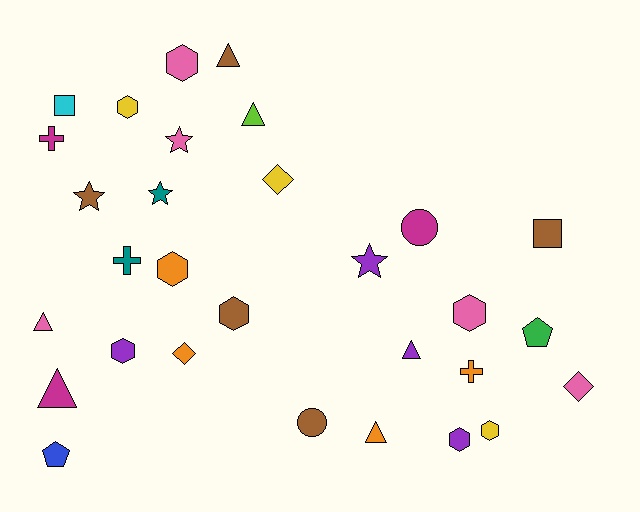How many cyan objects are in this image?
There is 1 cyan object.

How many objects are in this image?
There are 30 objects.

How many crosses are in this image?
There are 3 crosses.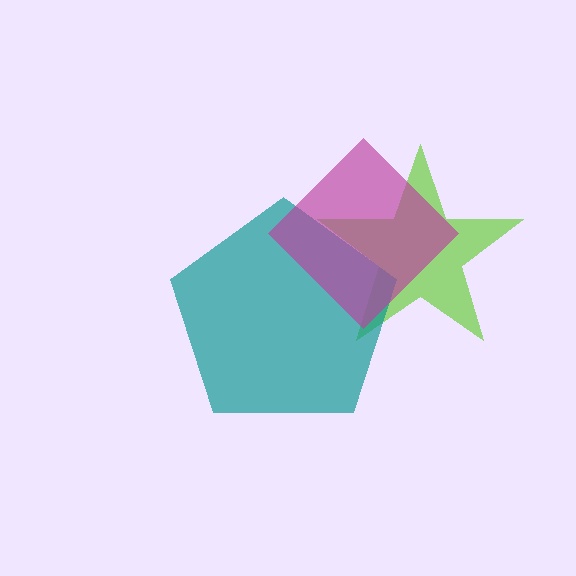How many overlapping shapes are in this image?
There are 3 overlapping shapes in the image.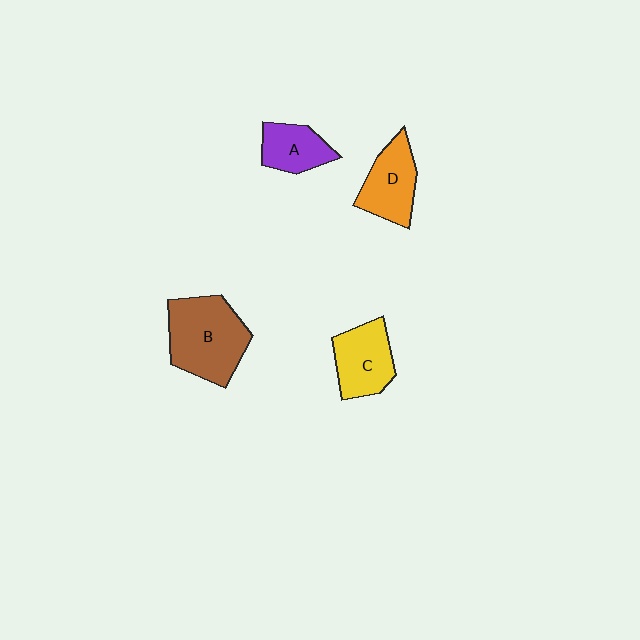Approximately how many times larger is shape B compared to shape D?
Approximately 1.5 times.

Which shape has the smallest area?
Shape A (purple).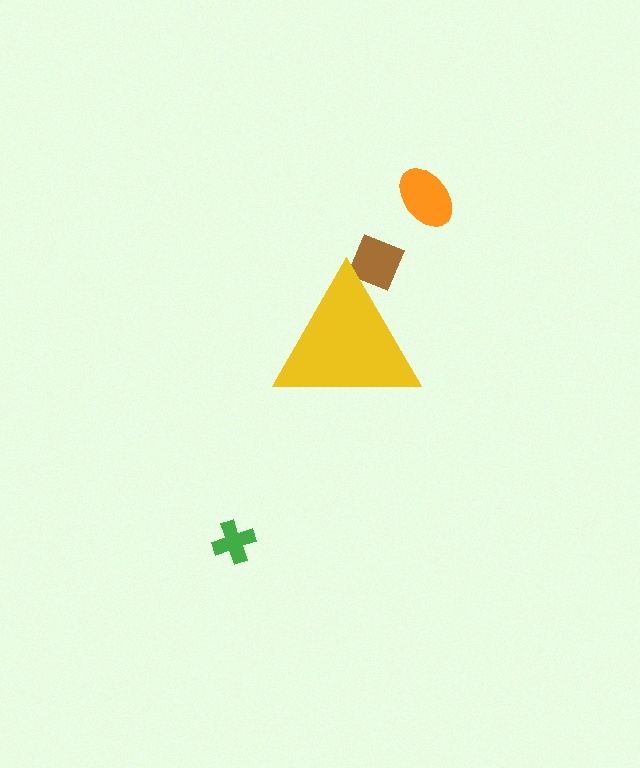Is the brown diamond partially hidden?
Yes, the brown diamond is partially hidden behind the yellow triangle.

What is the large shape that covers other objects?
A yellow triangle.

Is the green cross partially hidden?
No, the green cross is fully visible.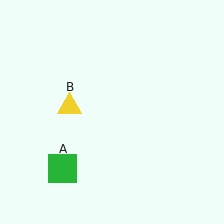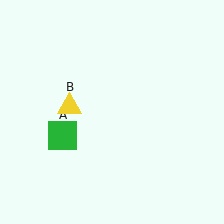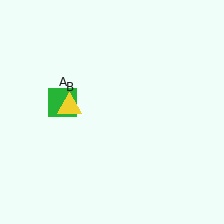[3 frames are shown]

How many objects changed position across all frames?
1 object changed position: green square (object A).